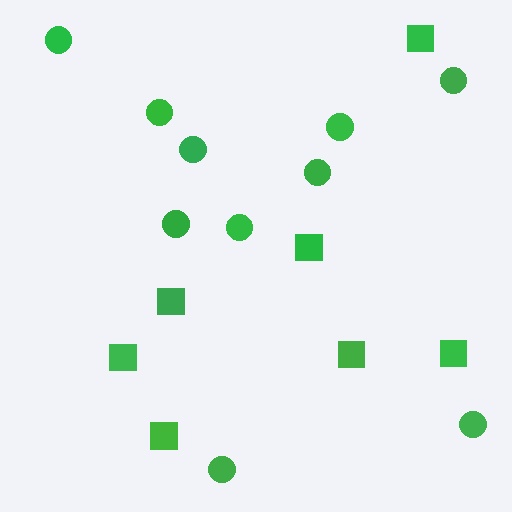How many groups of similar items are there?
There are 2 groups: one group of squares (7) and one group of circles (10).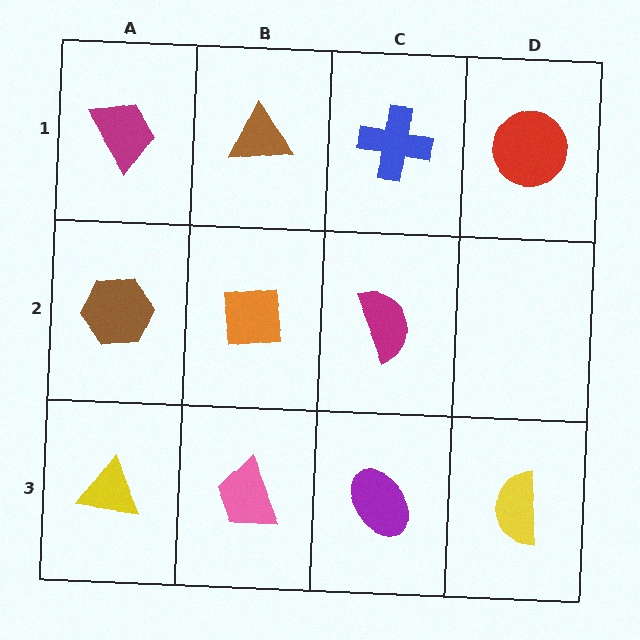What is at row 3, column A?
A yellow triangle.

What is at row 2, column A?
A brown hexagon.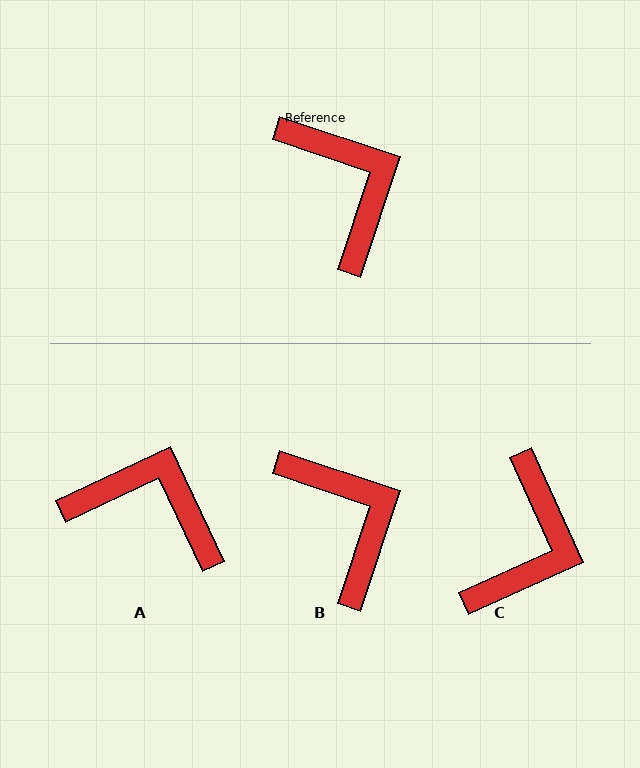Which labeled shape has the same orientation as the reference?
B.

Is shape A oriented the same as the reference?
No, it is off by about 44 degrees.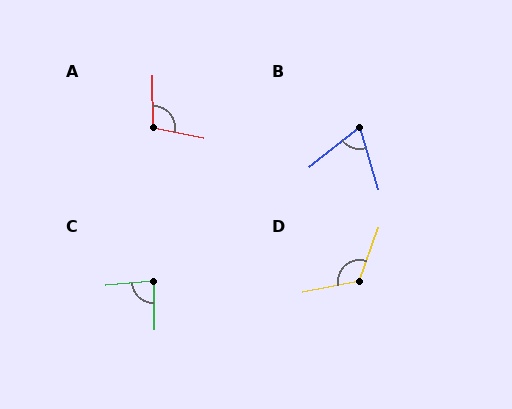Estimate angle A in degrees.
Approximately 102 degrees.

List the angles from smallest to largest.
B (68°), C (86°), A (102°), D (120°).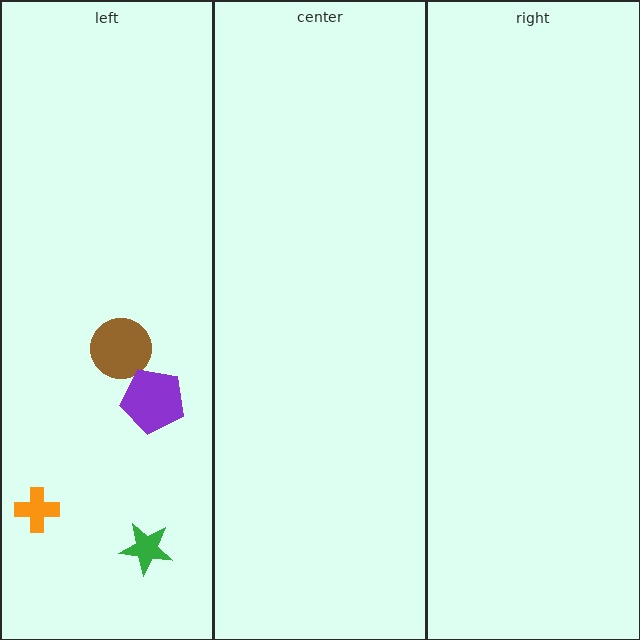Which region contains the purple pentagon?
The left region.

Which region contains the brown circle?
The left region.